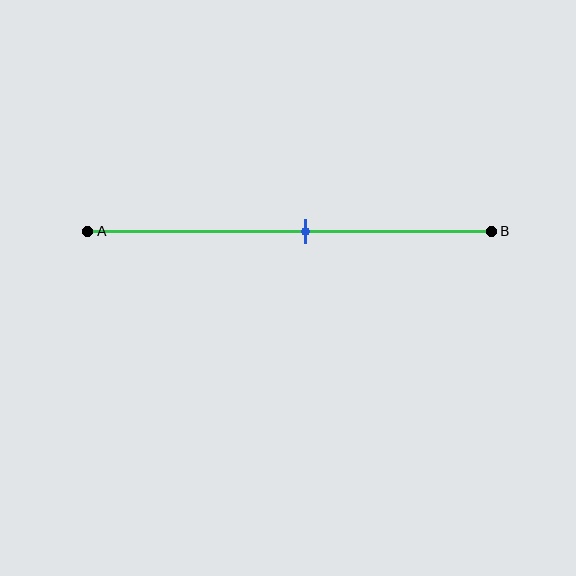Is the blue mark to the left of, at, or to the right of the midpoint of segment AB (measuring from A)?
The blue mark is to the right of the midpoint of segment AB.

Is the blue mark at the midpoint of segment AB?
No, the mark is at about 55% from A, not at the 50% midpoint.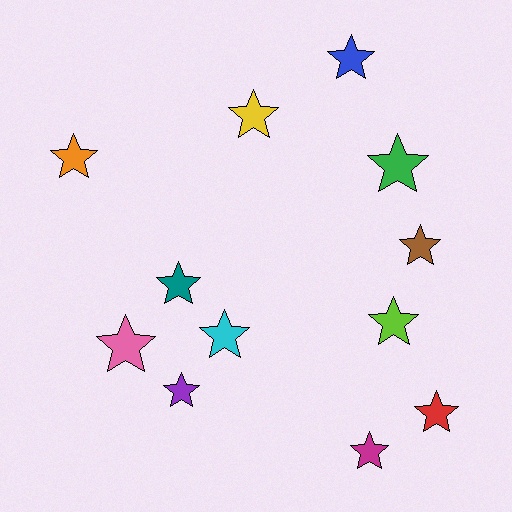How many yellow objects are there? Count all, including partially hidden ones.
There is 1 yellow object.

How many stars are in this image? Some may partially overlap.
There are 12 stars.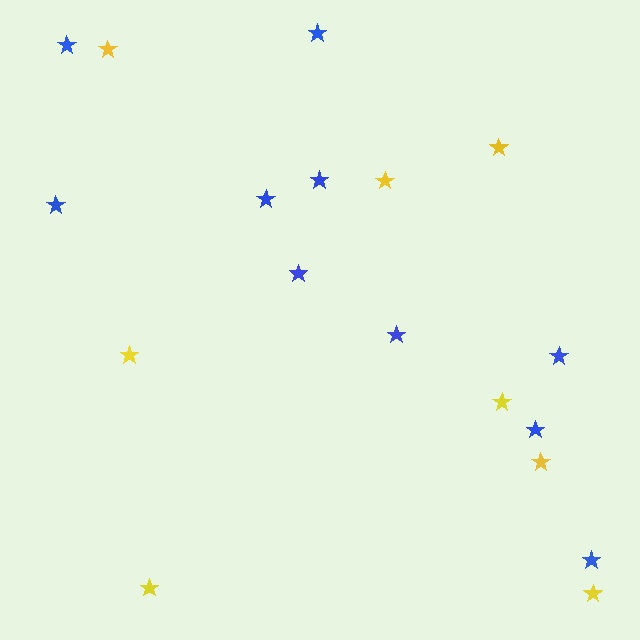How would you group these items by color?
There are 2 groups: one group of blue stars (10) and one group of yellow stars (8).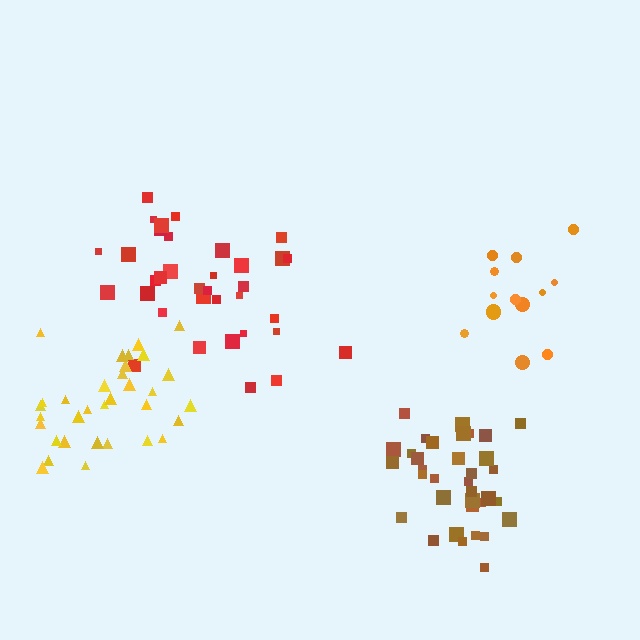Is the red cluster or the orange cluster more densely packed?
Orange.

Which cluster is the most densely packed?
Brown.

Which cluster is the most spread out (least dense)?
Red.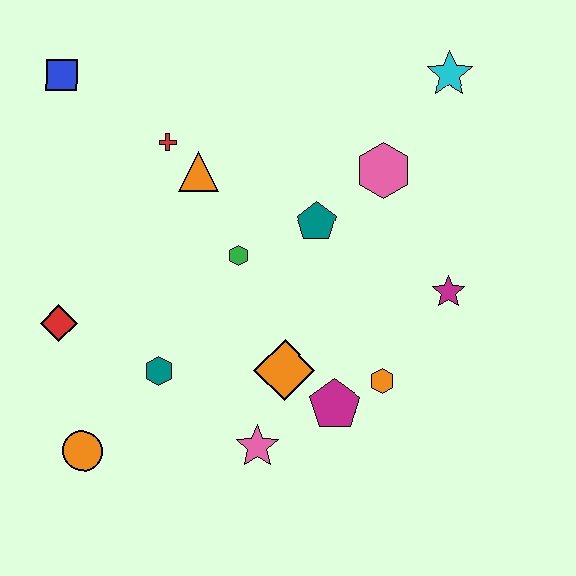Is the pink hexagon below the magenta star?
No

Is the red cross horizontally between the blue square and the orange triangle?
Yes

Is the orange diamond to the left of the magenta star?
Yes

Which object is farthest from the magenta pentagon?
The blue square is farthest from the magenta pentagon.